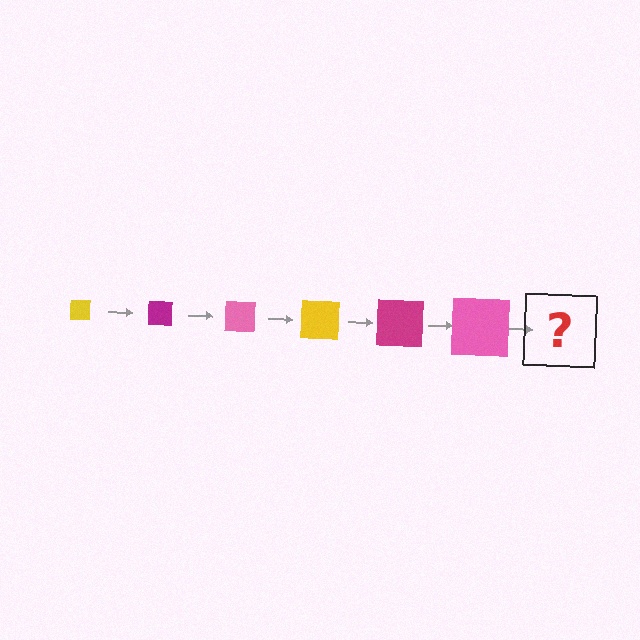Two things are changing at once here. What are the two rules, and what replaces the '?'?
The two rules are that the square grows larger each step and the color cycles through yellow, magenta, and pink. The '?' should be a yellow square, larger than the previous one.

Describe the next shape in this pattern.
It should be a yellow square, larger than the previous one.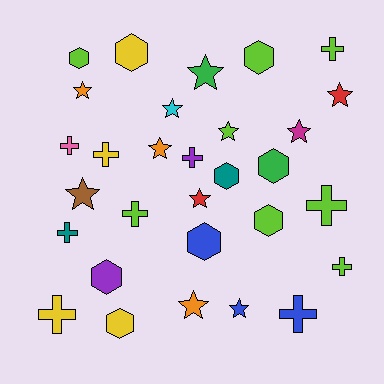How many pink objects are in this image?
There is 1 pink object.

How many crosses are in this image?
There are 10 crosses.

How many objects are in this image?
There are 30 objects.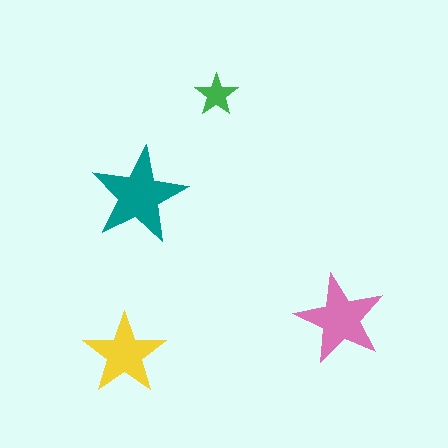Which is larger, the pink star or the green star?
The pink one.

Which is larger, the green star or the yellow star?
The yellow one.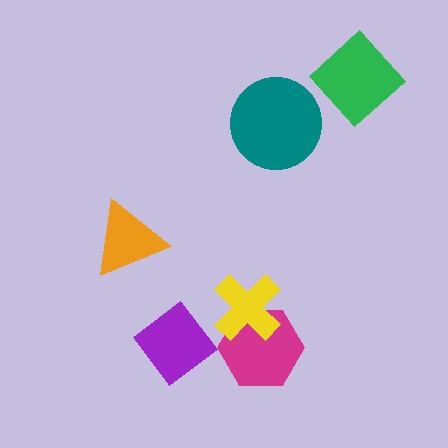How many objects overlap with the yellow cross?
1 object overlaps with the yellow cross.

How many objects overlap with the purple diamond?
0 objects overlap with the purple diamond.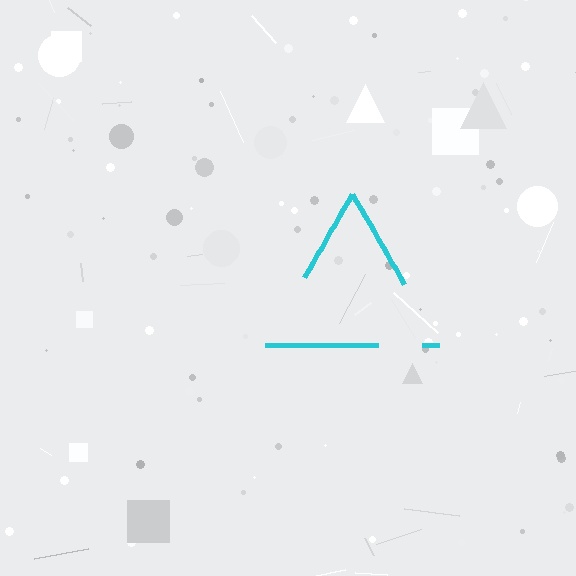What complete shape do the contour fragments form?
The contour fragments form a triangle.